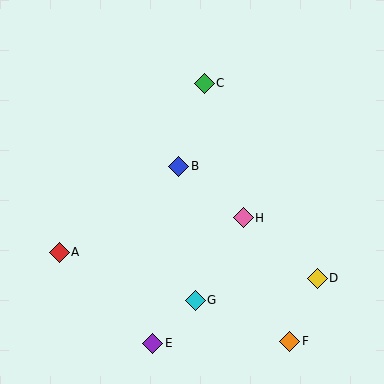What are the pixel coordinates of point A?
Point A is at (59, 252).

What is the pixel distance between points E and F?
The distance between E and F is 137 pixels.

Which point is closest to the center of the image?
Point B at (179, 166) is closest to the center.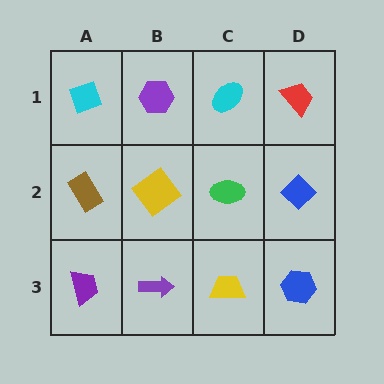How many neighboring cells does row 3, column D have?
2.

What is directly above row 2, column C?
A cyan ellipse.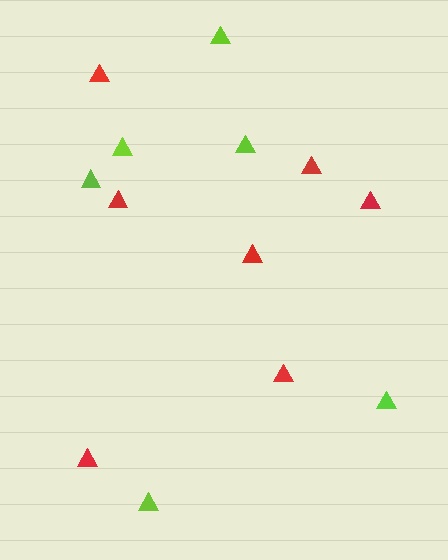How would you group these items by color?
There are 2 groups: one group of lime triangles (6) and one group of red triangles (7).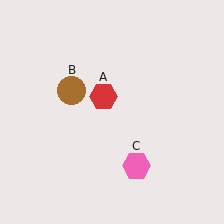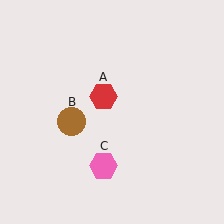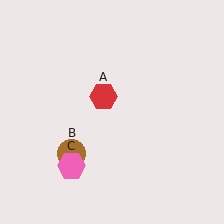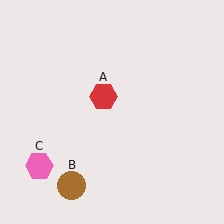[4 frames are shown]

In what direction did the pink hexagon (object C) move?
The pink hexagon (object C) moved left.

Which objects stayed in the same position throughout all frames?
Red hexagon (object A) remained stationary.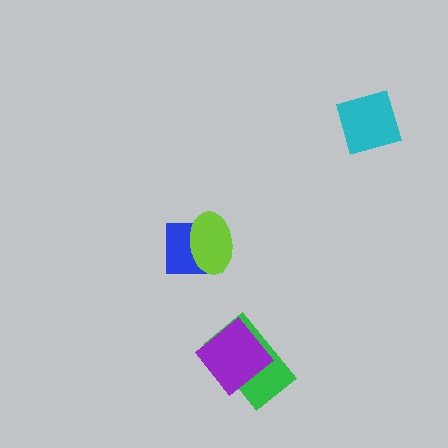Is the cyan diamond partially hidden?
No, no other shape covers it.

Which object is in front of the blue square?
The lime ellipse is in front of the blue square.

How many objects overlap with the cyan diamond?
0 objects overlap with the cyan diamond.